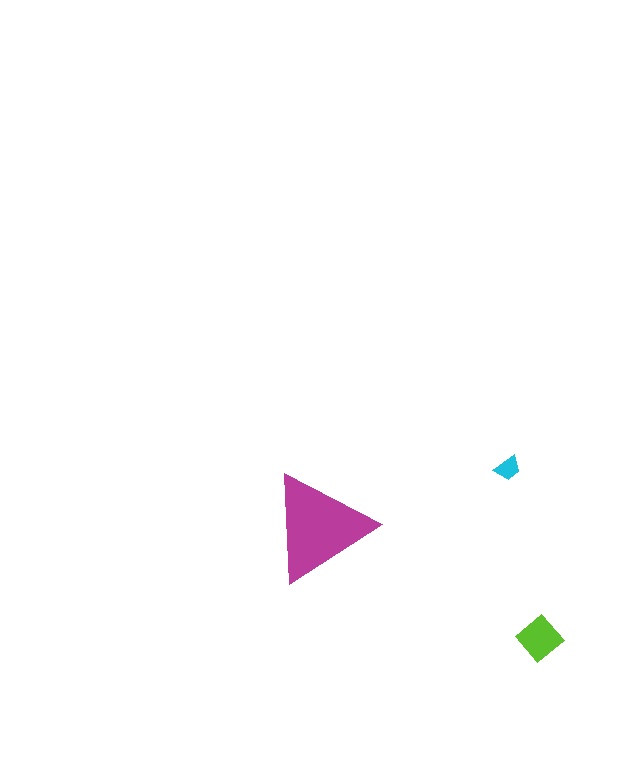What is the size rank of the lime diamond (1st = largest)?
2nd.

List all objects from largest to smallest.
The magenta triangle, the lime diamond, the cyan trapezoid.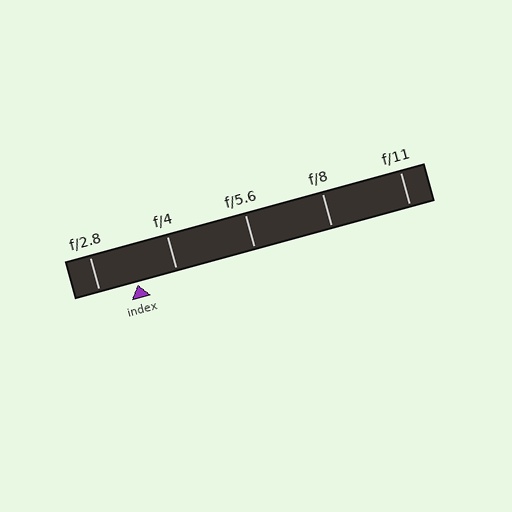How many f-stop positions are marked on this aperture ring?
There are 5 f-stop positions marked.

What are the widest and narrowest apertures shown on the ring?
The widest aperture shown is f/2.8 and the narrowest is f/11.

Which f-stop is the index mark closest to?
The index mark is closest to f/2.8.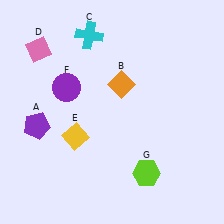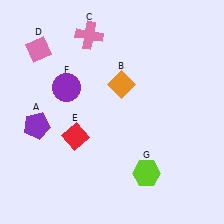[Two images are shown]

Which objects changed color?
C changed from cyan to pink. E changed from yellow to red.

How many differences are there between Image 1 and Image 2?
There are 2 differences between the two images.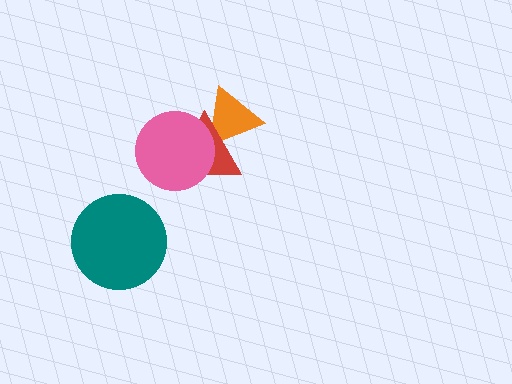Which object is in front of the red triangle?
The pink circle is in front of the red triangle.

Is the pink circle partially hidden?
No, no other shape covers it.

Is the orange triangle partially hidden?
Yes, it is partially covered by another shape.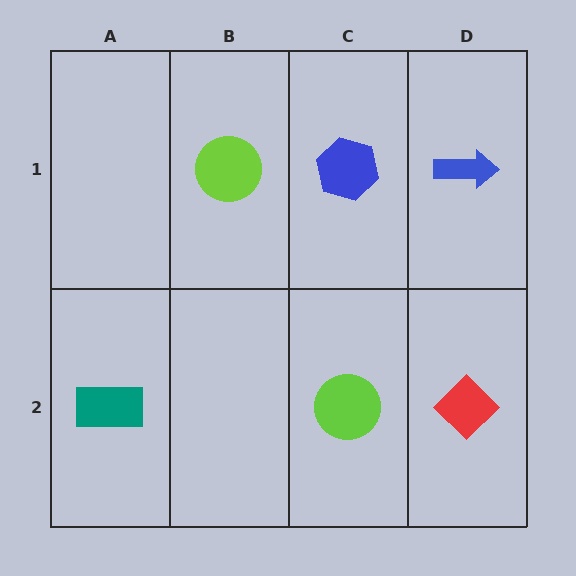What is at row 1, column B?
A lime circle.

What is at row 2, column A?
A teal rectangle.